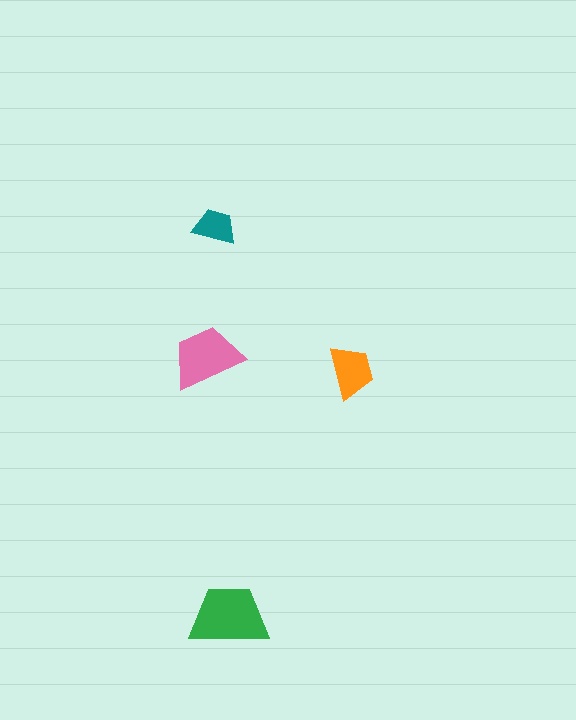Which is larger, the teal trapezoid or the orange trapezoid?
The orange one.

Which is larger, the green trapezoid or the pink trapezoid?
The green one.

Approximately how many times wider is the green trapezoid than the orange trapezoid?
About 1.5 times wider.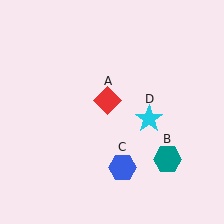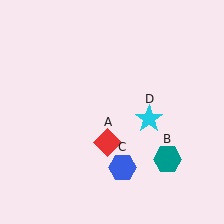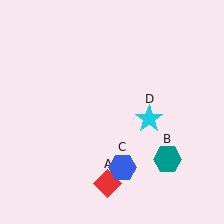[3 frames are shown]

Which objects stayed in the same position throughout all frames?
Teal hexagon (object B) and blue hexagon (object C) and cyan star (object D) remained stationary.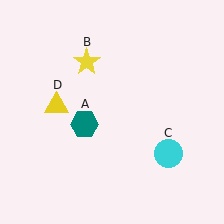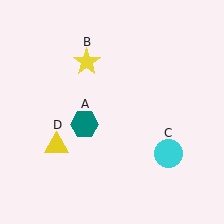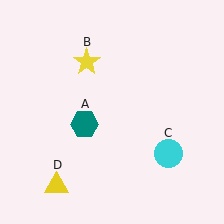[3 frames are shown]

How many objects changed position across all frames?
1 object changed position: yellow triangle (object D).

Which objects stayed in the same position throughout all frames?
Teal hexagon (object A) and yellow star (object B) and cyan circle (object C) remained stationary.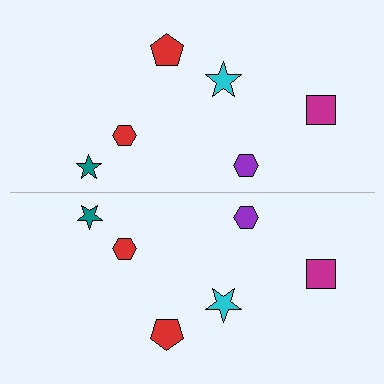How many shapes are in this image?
There are 12 shapes in this image.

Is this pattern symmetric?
Yes, this pattern has bilateral (reflection) symmetry.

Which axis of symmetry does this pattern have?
The pattern has a horizontal axis of symmetry running through the center of the image.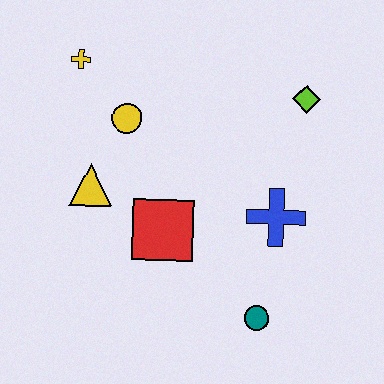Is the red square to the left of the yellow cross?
No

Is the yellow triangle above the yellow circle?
No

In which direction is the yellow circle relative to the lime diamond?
The yellow circle is to the left of the lime diamond.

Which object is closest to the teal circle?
The blue cross is closest to the teal circle.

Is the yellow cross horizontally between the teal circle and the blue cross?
No